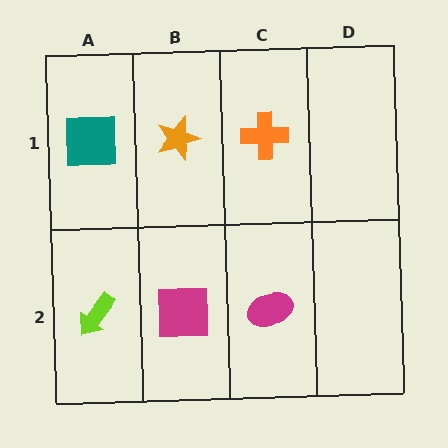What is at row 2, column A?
A lime arrow.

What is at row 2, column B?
A magenta square.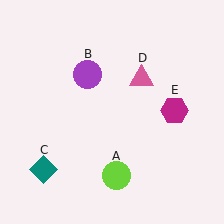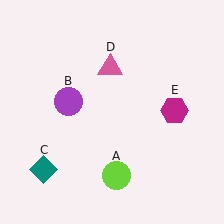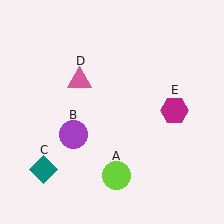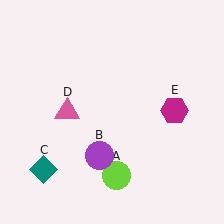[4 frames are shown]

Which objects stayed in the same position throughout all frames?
Lime circle (object A) and teal diamond (object C) and magenta hexagon (object E) remained stationary.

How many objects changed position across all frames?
2 objects changed position: purple circle (object B), pink triangle (object D).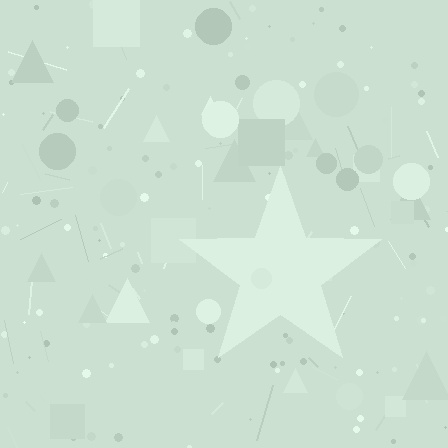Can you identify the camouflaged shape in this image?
The camouflaged shape is a star.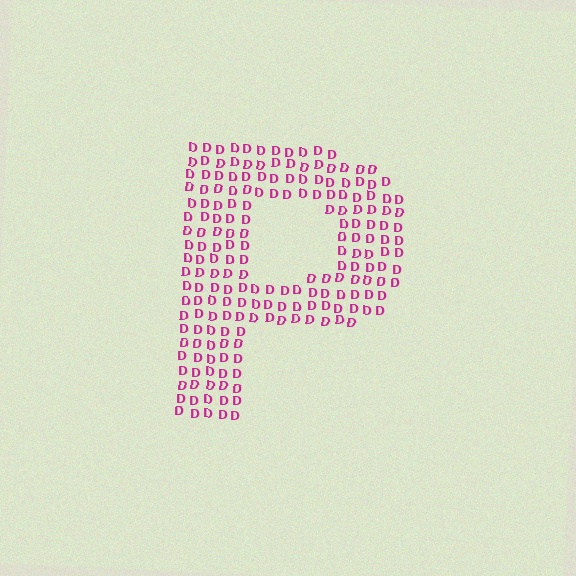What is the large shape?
The large shape is the letter P.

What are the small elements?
The small elements are letter D's.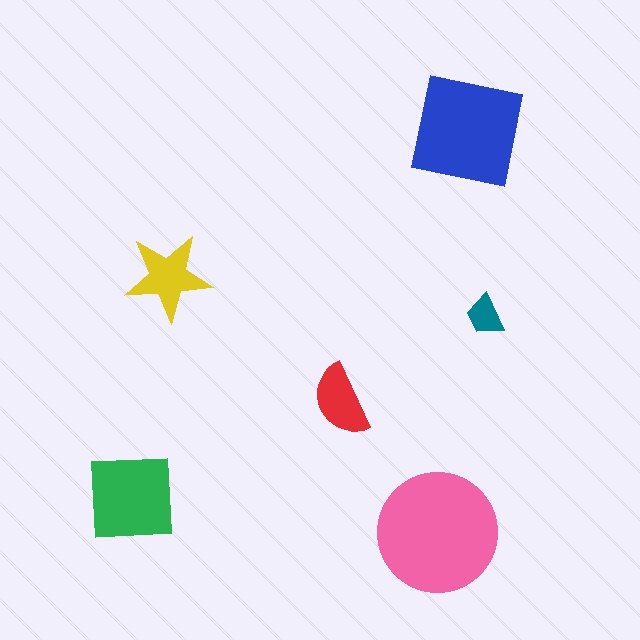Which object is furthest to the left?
The green square is leftmost.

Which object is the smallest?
The teal trapezoid.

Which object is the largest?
The pink circle.